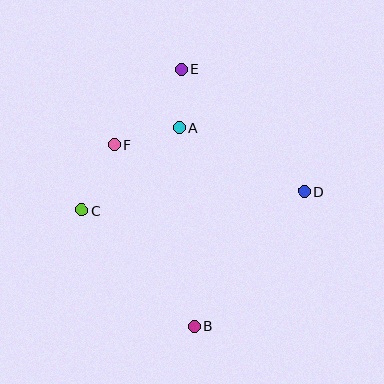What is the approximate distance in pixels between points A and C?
The distance between A and C is approximately 128 pixels.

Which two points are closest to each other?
Points A and E are closest to each other.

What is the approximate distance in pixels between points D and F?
The distance between D and F is approximately 196 pixels.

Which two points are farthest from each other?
Points B and E are farthest from each other.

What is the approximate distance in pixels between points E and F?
The distance between E and F is approximately 101 pixels.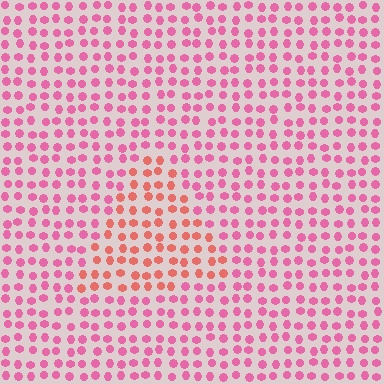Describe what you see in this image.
The image is filled with small pink elements in a uniform arrangement. A triangle-shaped region is visible where the elements are tinted to a slightly different hue, forming a subtle color boundary.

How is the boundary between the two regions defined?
The boundary is defined purely by a slight shift in hue (about 33 degrees). Spacing, size, and orientation are identical on both sides.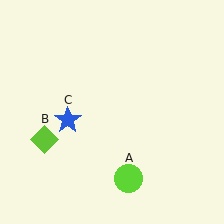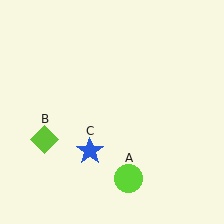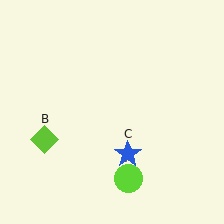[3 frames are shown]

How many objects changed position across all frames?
1 object changed position: blue star (object C).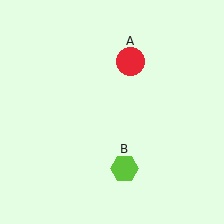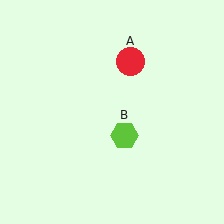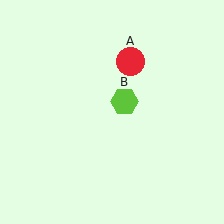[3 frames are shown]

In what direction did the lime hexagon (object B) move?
The lime hexagon (object B) moved up.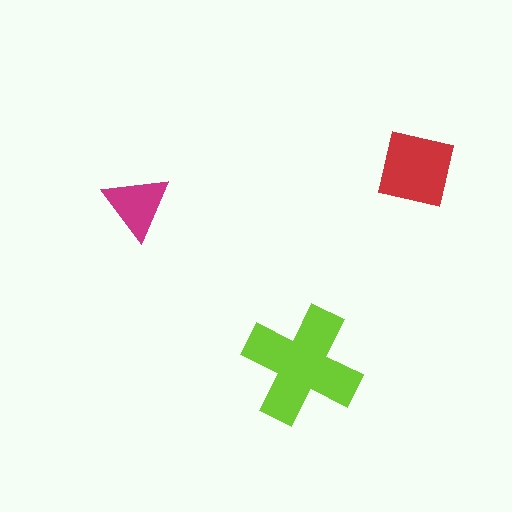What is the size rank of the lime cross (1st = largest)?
1st.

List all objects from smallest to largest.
The magenta triangle, the red square, the lime cross.